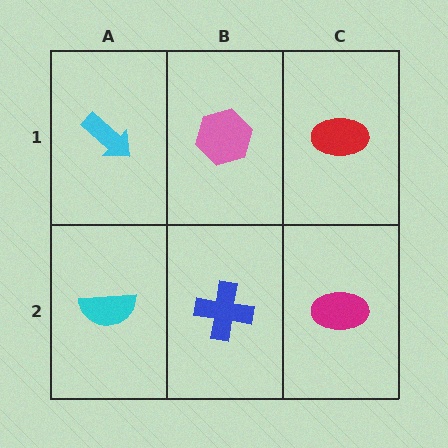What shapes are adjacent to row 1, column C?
A magenta ellipse (row 2, column C), a pink hexagon (row 1, column B).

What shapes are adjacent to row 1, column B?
A blue cross (row 2, column B), a cyan arrow (row 1, column A), a red ellipse (row 1, column C).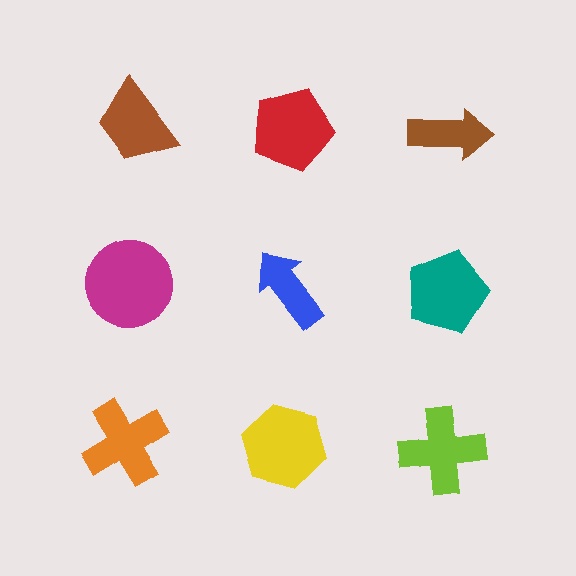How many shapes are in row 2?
3 shapes.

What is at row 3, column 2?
A yellow hexagon.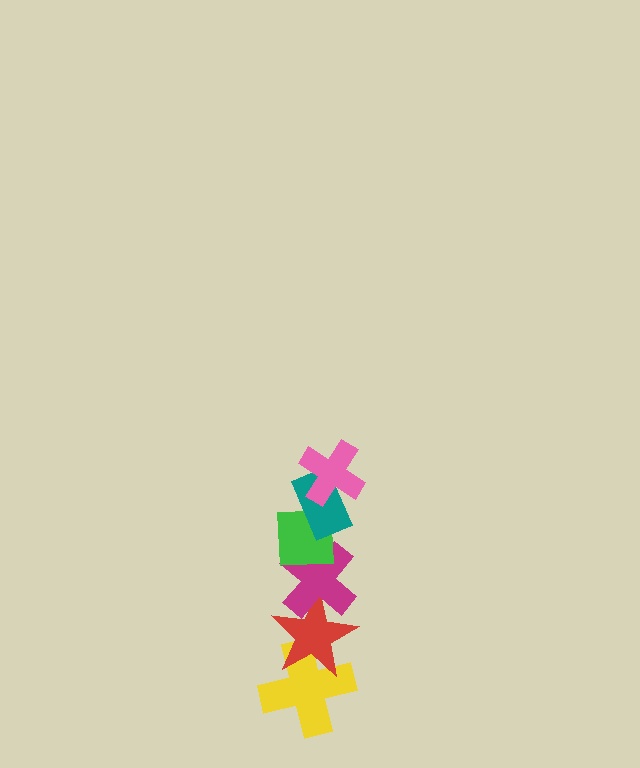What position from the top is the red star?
The red star is 5th from the top.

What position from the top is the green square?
The green square is 3rd from the top.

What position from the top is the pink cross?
The pink cross is 1st from the top.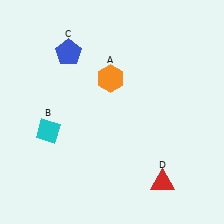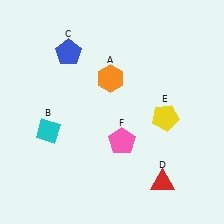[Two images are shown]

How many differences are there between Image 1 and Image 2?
There are 2 differences between the two images.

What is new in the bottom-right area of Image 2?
A yellow pentagon (E) was added in the bottom-right area of Image 2.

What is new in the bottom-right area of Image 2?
A pink pentagon (F) was added in the bottom-right area of Image 2.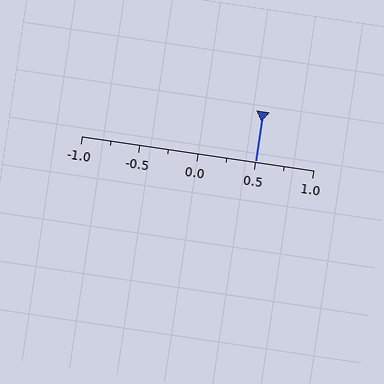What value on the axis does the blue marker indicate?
The marker indicates approximately 0.5.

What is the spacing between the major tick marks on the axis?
The major ticks are spaced 0.5 apart.